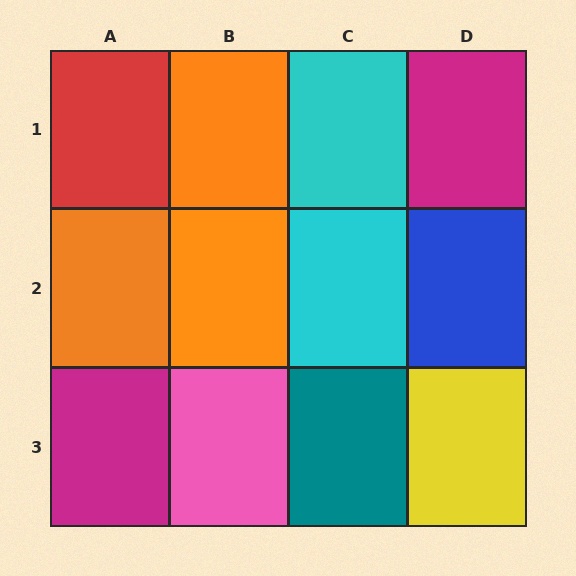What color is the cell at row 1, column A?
Red.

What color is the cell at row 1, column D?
Magenta.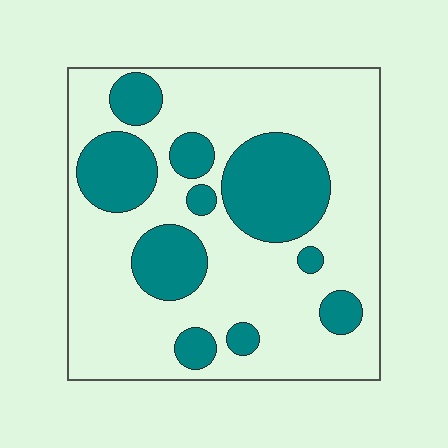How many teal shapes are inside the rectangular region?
10.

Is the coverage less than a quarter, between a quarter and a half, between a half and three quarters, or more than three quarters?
Between a quarter and a half.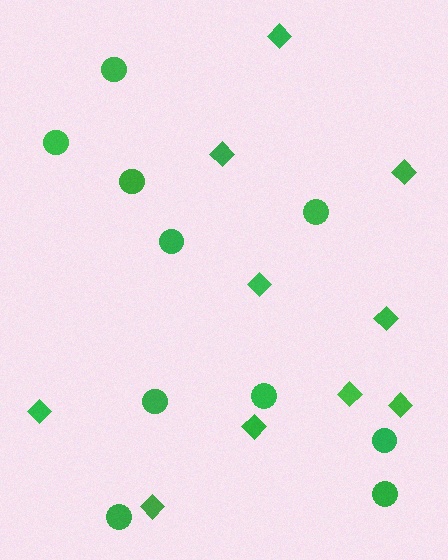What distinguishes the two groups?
There are 2 groups: one group of diamonds (10) and one group of circles (10).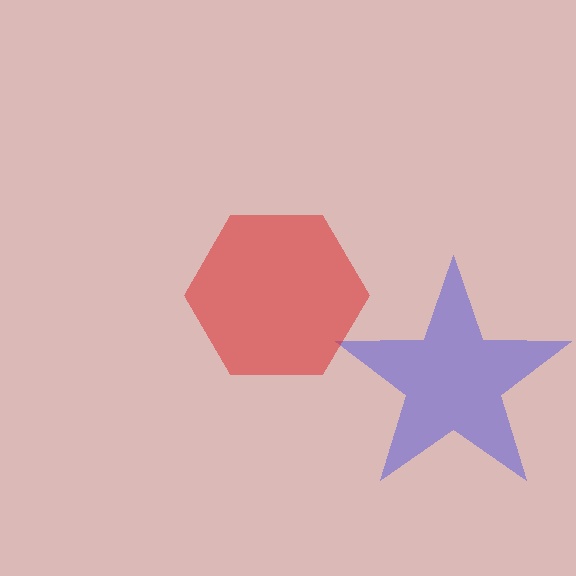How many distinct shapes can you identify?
There are 2 distinct shapes: a blue star, a red hexagon.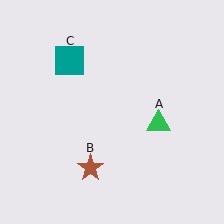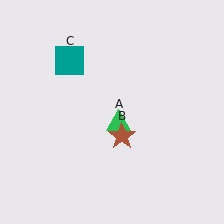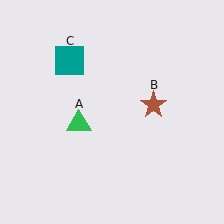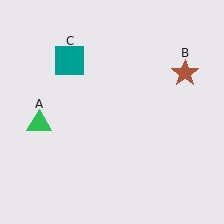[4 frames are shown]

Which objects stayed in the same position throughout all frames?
Teal square (object C) remained stationary.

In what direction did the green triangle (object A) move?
The green triangle (object A) moved left.